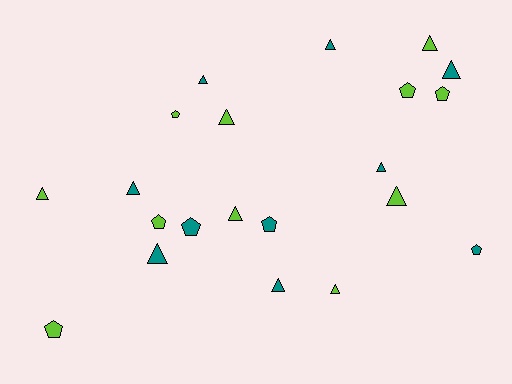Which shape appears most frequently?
Triangle, with 13 objects.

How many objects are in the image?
There are 21 objects.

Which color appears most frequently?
Lime, with 11 objects.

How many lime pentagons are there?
There are 5 lime pentagons.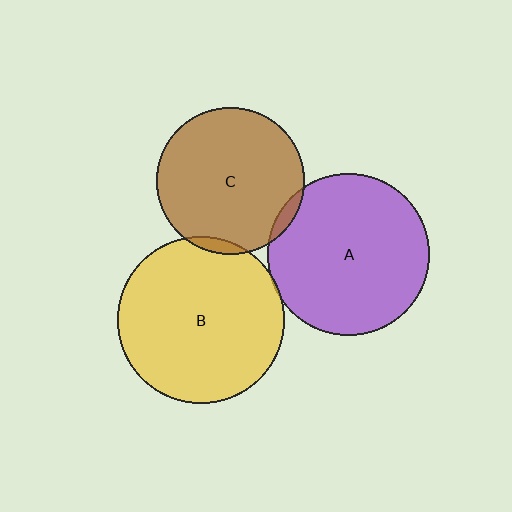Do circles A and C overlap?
Yes.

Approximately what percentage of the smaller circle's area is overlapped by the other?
Approximately 5%.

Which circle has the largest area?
Circle B (yellow).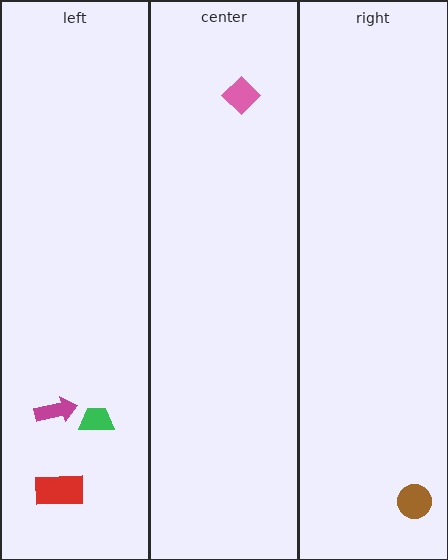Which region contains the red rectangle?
The left region.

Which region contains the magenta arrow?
The left region.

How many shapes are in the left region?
3.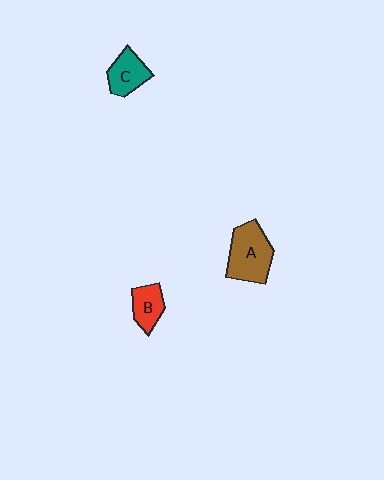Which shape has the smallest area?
Shape B (red).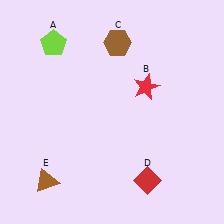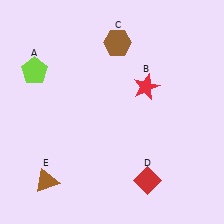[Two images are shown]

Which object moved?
The lime pentagon (A) moved down.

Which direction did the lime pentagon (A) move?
The lime pentagon (A) moved down.